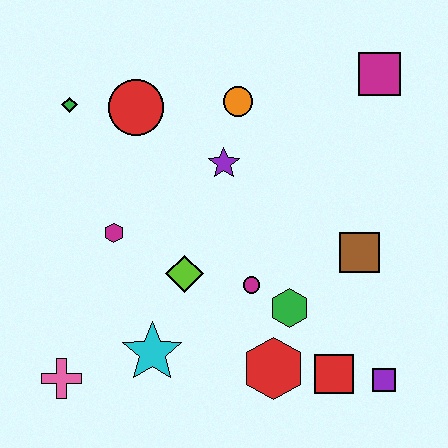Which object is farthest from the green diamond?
The purple square is farthest from the green diamond.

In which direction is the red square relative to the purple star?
The red square is below the purple star.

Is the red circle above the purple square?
Yes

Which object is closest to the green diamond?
The red circle is closest to the green diamond.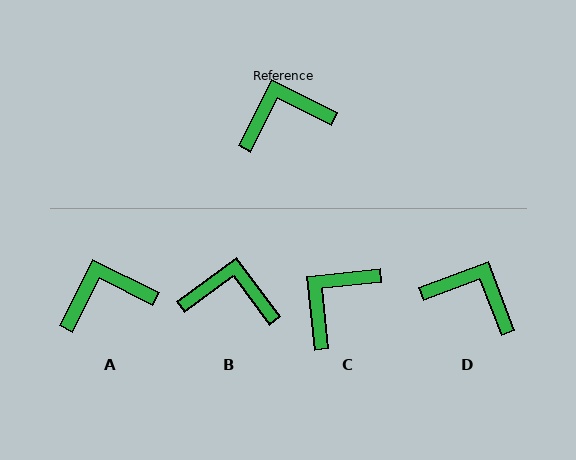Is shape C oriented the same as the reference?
No, it is off by about 33 degrees.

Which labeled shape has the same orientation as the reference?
A.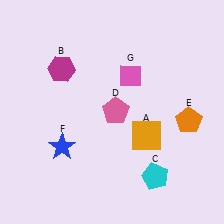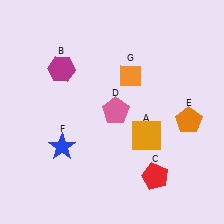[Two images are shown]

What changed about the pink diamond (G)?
In Image 1, G is pink. In Image 2, it changed to orange.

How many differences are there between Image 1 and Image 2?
There are 2 differences between the two images.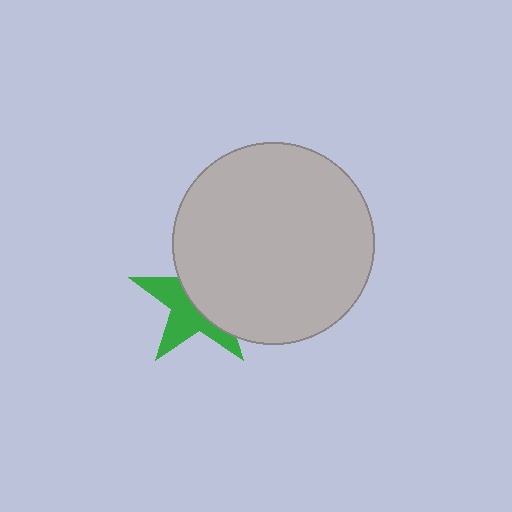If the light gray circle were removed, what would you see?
You would see the complete green star.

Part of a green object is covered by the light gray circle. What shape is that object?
It is a star.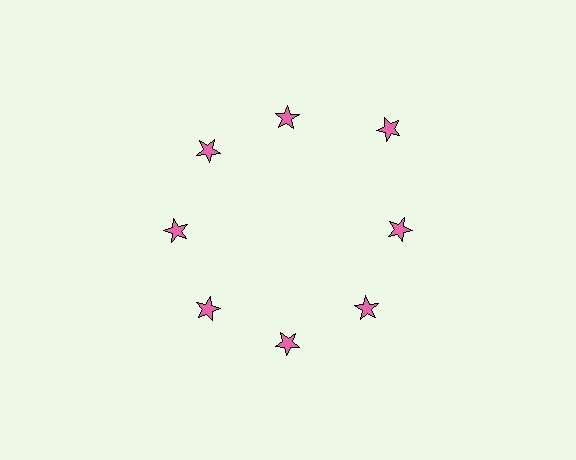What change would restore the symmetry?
The symmetry would be restored by moving it inward, back onto the ring so that all 8 stars sit at equal angles and equal distance from the center.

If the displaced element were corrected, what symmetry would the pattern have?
It would have 8-fold rotational symmetry — the pattern would map onto itself every 45 degrees.